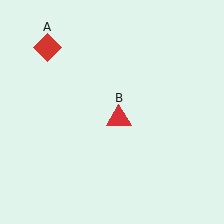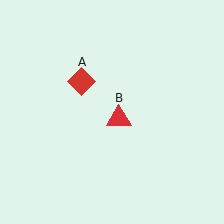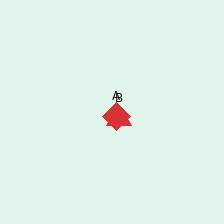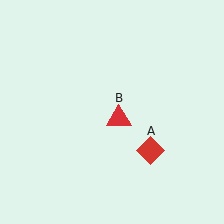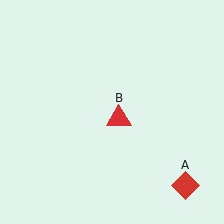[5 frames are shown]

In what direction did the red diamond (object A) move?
The red diamond (object A) moved down and to the right.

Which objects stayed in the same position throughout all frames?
Red triangle (object B) remained stationary.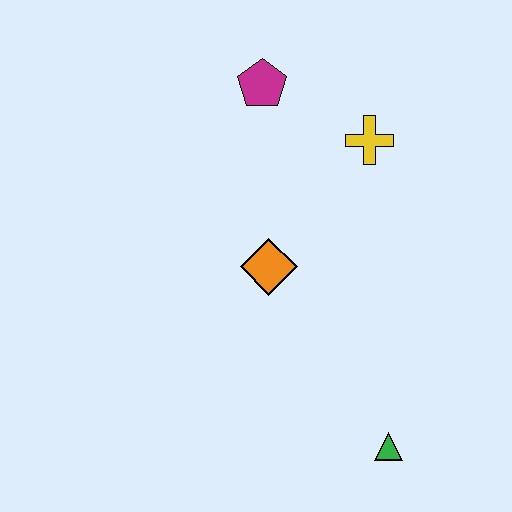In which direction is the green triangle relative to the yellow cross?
The green triangle is below the yellow cross.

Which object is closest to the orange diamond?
The yellow cross is closest to the orange diamond.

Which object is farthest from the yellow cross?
The green triangle is farthest from the yellow cross.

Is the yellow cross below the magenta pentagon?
Yes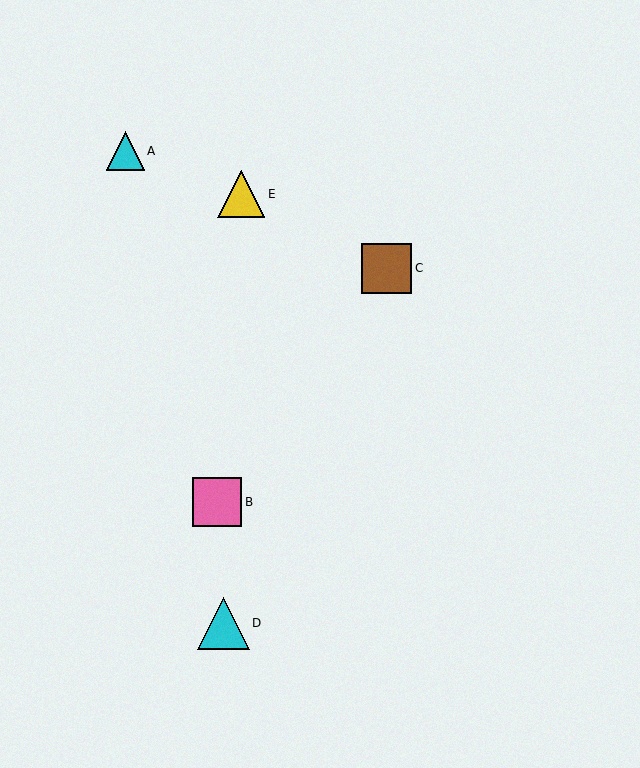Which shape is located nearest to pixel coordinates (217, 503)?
The pink square (labeled B) at (217, 502) is nearest to that location.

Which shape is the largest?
The cyan triangle (labeled D) is the largest.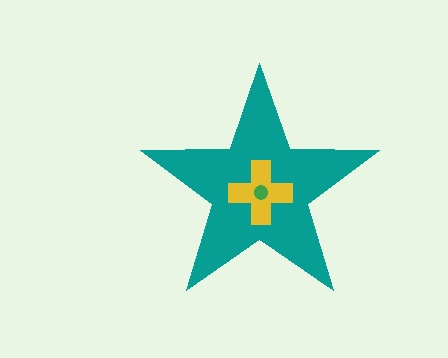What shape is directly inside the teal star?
The yellow cross.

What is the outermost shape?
The teal star.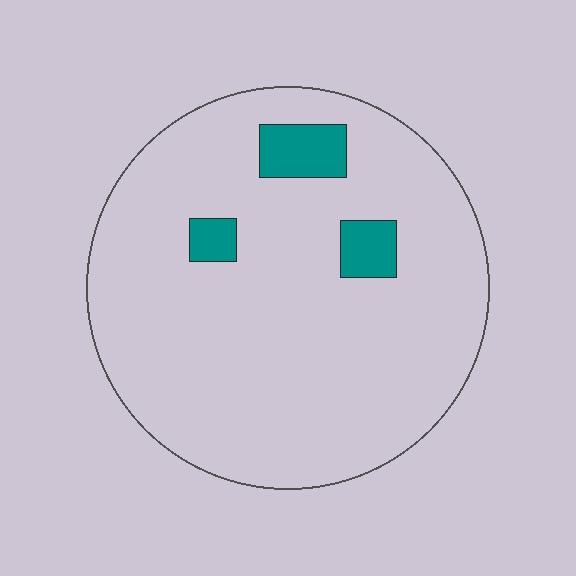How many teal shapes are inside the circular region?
3.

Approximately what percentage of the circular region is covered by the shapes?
Approximately 10%.